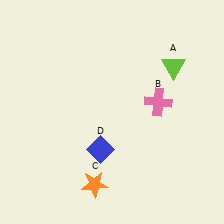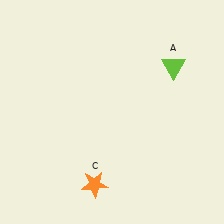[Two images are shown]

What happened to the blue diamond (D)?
The blue diamond (D) was removed in Image 2. It was in the bottom-left area of Image 1.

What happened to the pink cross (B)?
The pink cross (B) was removed in Image 2. It was in the top-right area of Image 1.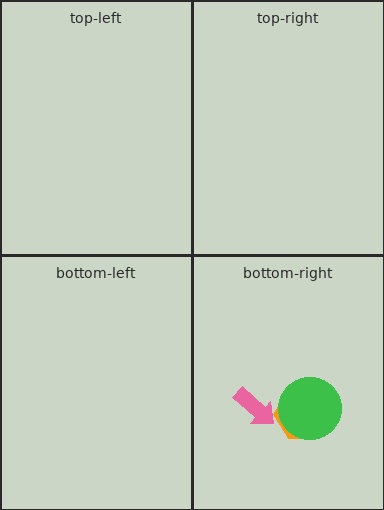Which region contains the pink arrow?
The bottom-right region.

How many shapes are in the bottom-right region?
3.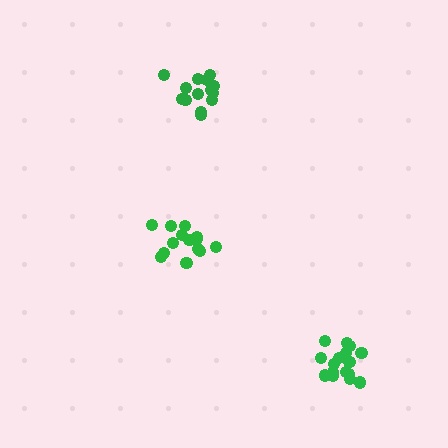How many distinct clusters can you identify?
There are 3 distinct clusters.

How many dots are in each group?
Group 1: 14 dots, Group 2: 17 dots, Group 3: 14 dots (45 total).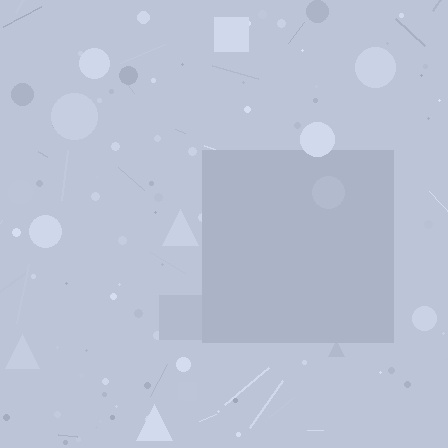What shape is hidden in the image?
A square is hidden in the image.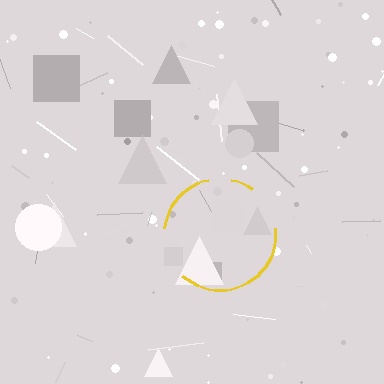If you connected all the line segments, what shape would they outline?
They would outline a circle.